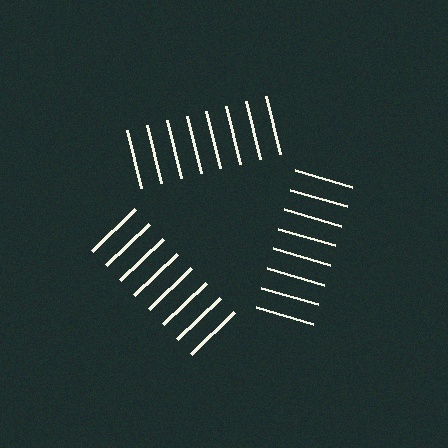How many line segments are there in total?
24 — 8 along each of the 3 edges.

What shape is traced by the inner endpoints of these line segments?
An illusory triangle — the line segments terminate on its edges but no continuous stroke is drawn.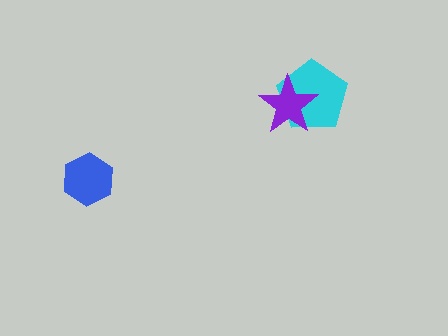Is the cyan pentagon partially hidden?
Yes, it is partially covered by another shape.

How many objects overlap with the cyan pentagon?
1 object overlaps with the cyan pentagon.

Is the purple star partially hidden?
No, no other shape covers it.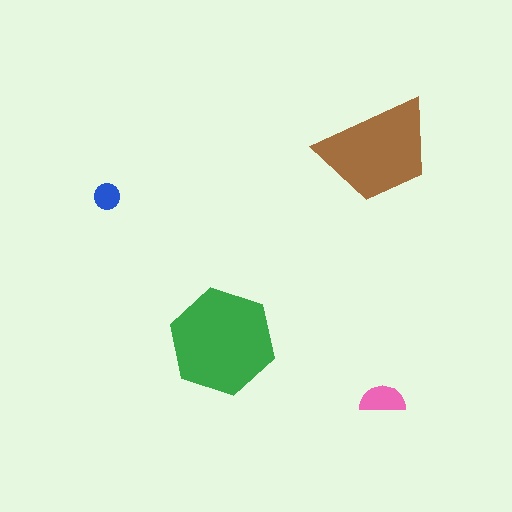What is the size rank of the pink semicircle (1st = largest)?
3rd.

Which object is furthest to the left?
The blue circle is leftmost.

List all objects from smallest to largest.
The blue circle, the pink semicircle, the brown trapezoid, the green hexagon.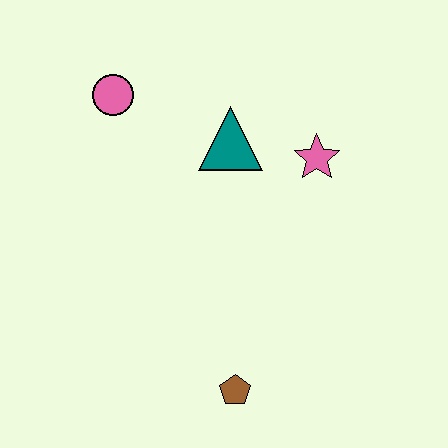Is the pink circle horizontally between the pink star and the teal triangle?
No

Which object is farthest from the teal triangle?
The brown pentagon is farthest from the teal triangle.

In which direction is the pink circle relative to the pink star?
The pink circle is to the left of the pink star.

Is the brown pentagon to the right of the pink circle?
Yes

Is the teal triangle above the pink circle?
No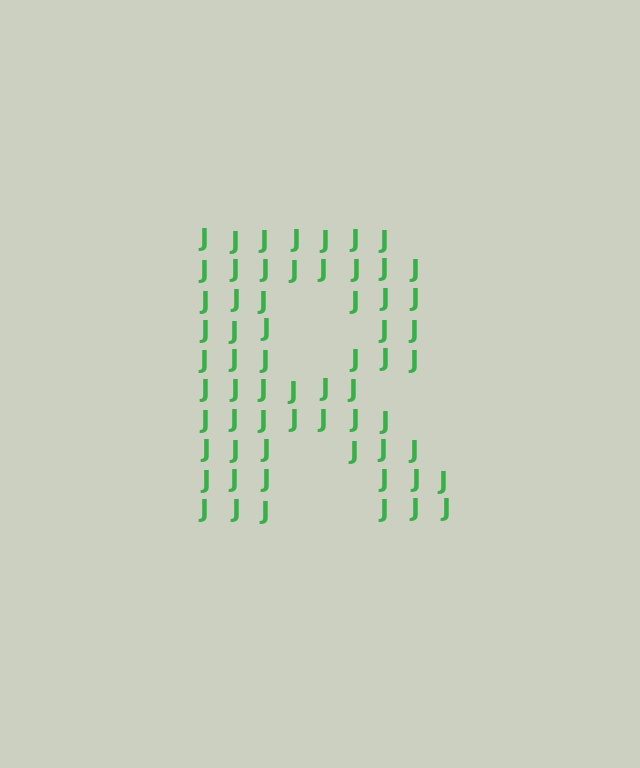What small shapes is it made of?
It is made of small letter J's.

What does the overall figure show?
The overall figure shows the letter R.